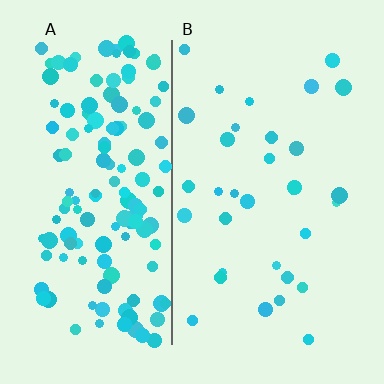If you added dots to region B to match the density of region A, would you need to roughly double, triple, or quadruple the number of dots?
Approximately quadruple.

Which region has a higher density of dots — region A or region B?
A (the left).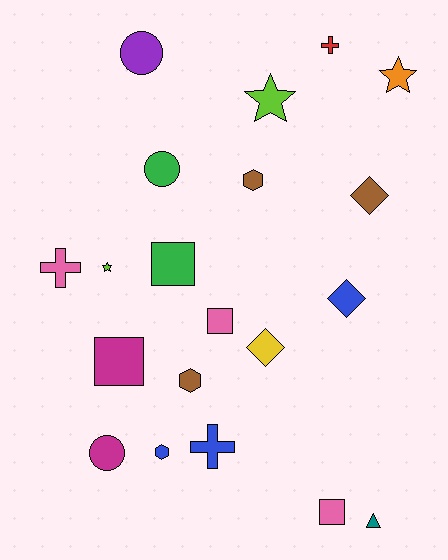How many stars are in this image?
There are 3 stars.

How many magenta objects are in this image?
There are 2 magenta objects.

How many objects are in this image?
There are 20 objects.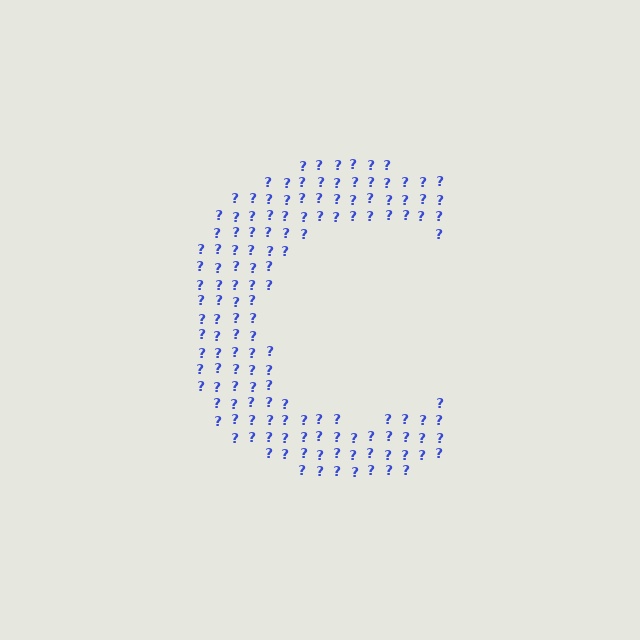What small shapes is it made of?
It is made of small question marks.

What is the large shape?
The large shape is the letter C.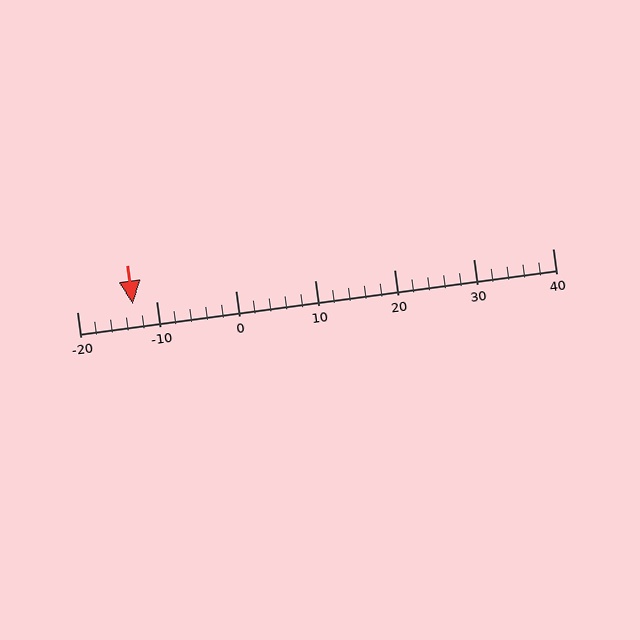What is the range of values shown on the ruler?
The ruler shows values from -20 to 40.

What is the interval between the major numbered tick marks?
The major tick marks are spaced 10 units apart.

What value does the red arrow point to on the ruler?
The red arrow points to approximately -13.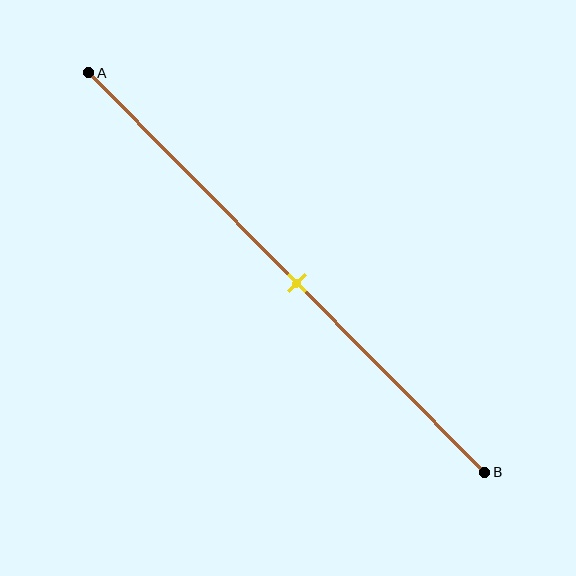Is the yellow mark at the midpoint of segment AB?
Yes, the mark is approximately at the midpoint.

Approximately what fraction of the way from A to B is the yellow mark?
The yellow mark is approximately 55% of the way from A to B.